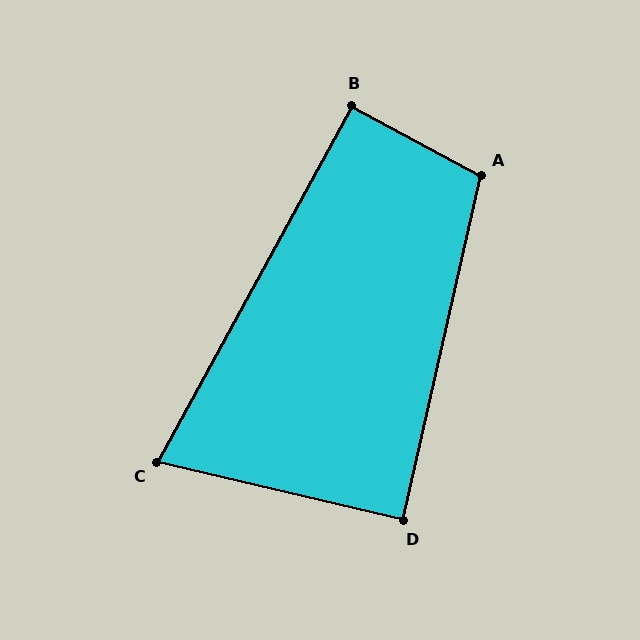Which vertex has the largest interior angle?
A, at approximately 106 degrees.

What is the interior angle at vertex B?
Approximately 90 degrees (approximately right).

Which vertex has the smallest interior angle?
C, at approximately 74 degrees.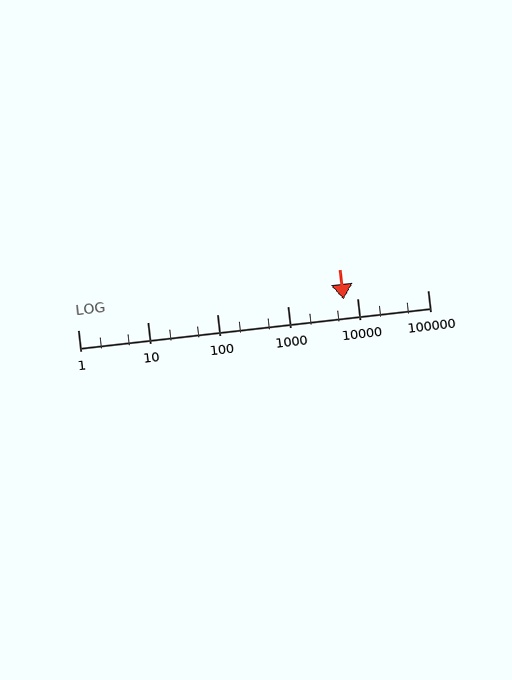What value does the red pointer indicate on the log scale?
The pointer indicates approximately 6400.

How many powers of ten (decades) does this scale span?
The scale spans 5 decades, from 1 to 100000.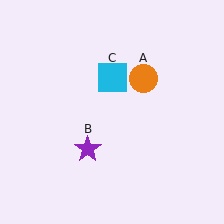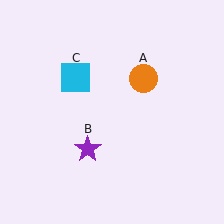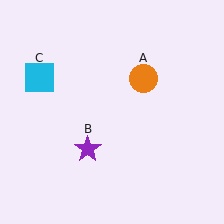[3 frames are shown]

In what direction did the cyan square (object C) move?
The cyan square (object C) moved left.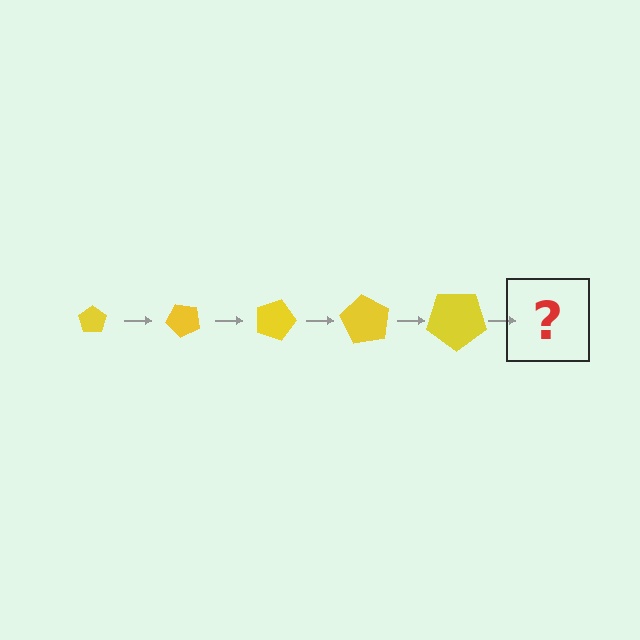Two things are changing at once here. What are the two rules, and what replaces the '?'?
The two rules are that the pentagon grows larger each step and it rotates 45 degrees each step. The '?' should be a pentagon, larger than the previous one and rotated 225 degrees from the start.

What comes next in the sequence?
The next element should be a pentagon, larger than the previous one and rotated 225 degrees from the start.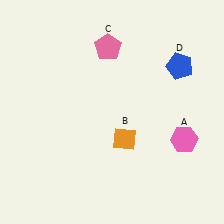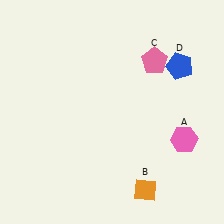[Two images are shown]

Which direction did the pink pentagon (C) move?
The pink pentagon (C) moved right.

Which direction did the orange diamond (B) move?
The orange diamond (B) moved down.